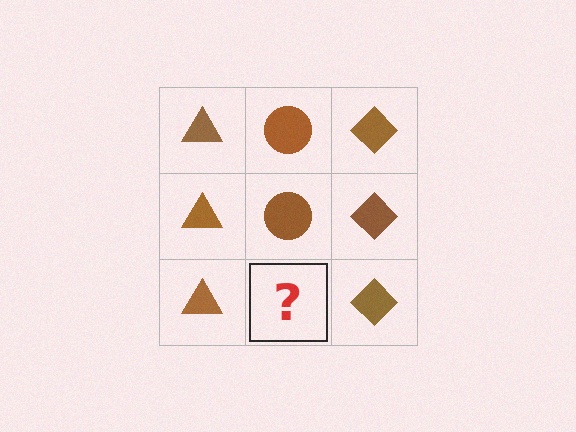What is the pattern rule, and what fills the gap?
The rule is that each column has a consistent shape. The gap should be filled with a brown circle.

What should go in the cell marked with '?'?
The missing cell should contain a brown circle.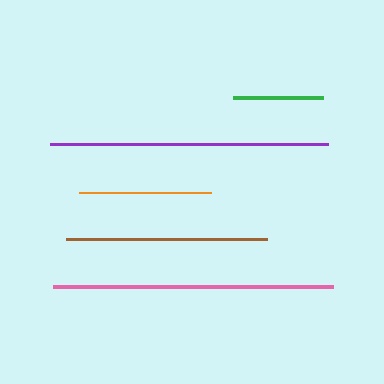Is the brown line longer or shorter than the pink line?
The pink line is longer than the brown line.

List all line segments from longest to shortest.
From longest to shortest: pink, purple, brown, orange, green.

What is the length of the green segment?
The green segment is approximately 89 pixels long.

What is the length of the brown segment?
The brown segment is approximately 201 pixels long.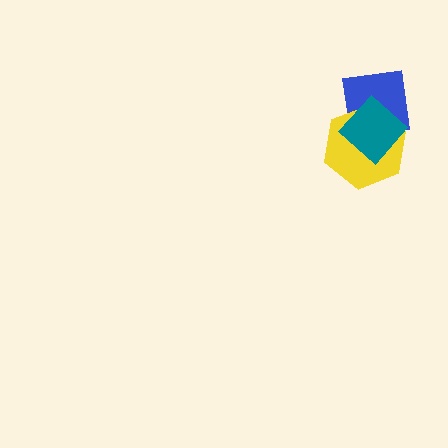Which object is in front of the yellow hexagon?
The teal diamond is in front of the yellow hexagon.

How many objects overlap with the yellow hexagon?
2 objects overlap with the yellow hexagon.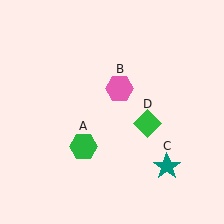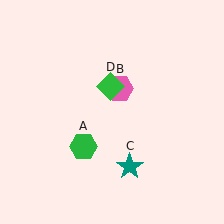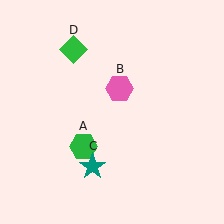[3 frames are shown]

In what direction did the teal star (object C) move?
The teal star (object C) moved left.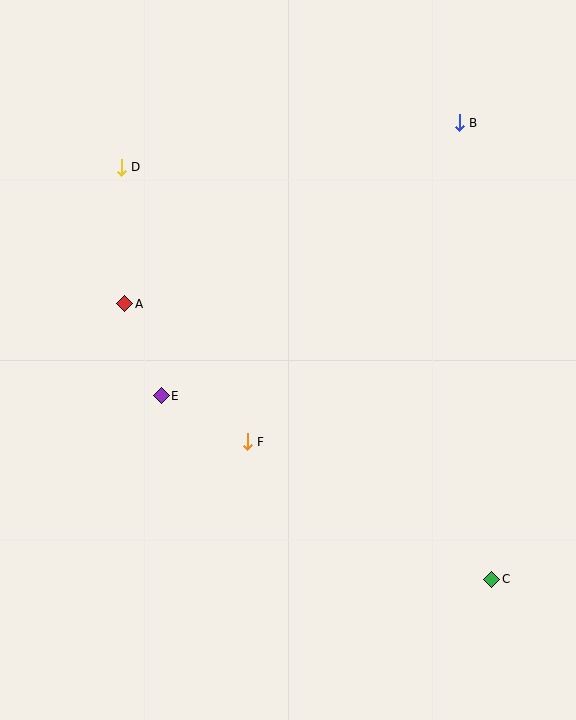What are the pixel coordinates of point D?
Point D is at (121, 167).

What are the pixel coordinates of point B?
Point B is at (459, 123).